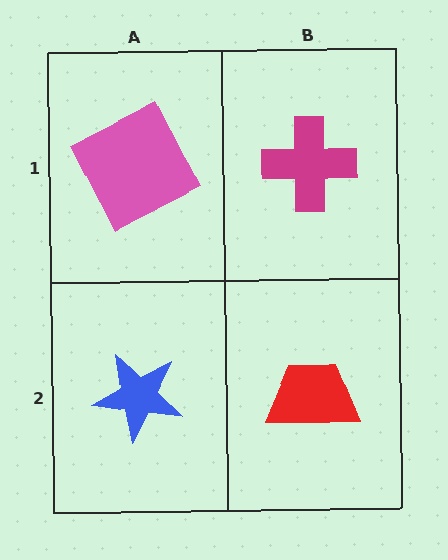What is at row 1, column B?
A magenta cross.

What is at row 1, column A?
A pink square.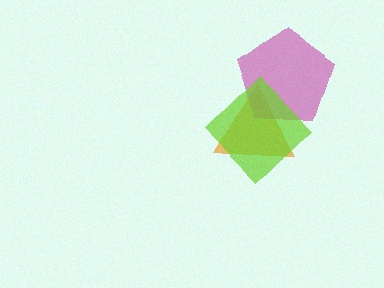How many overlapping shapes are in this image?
There are 3 overlapping shapes in the image.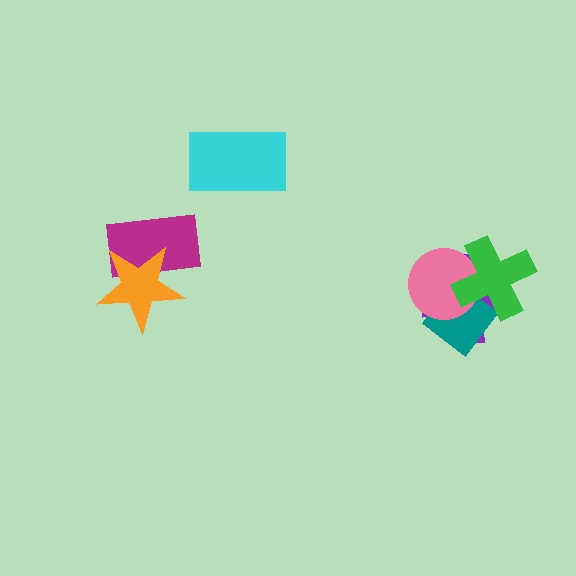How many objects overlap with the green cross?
3 objects overlap with the green cross.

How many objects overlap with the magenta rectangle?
1 object overlaps with the magenta rectangle.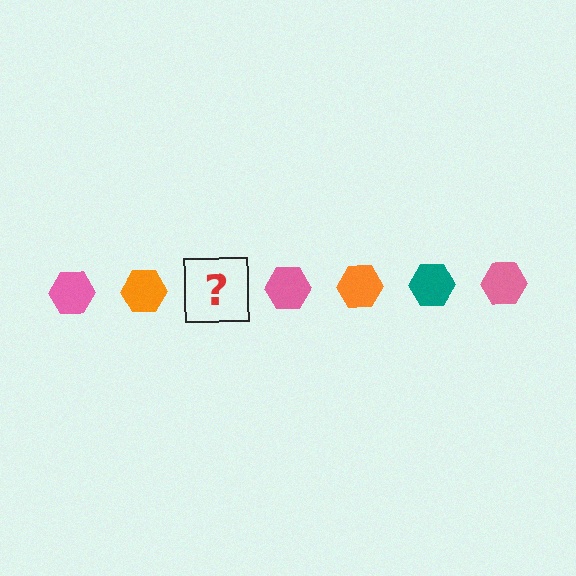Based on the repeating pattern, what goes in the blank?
The blank should be a teal hexagon.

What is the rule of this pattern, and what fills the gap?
The rule is that the pattern cycles through pink, orange, teal hexagons. The gap should be filled with a teal hexagon.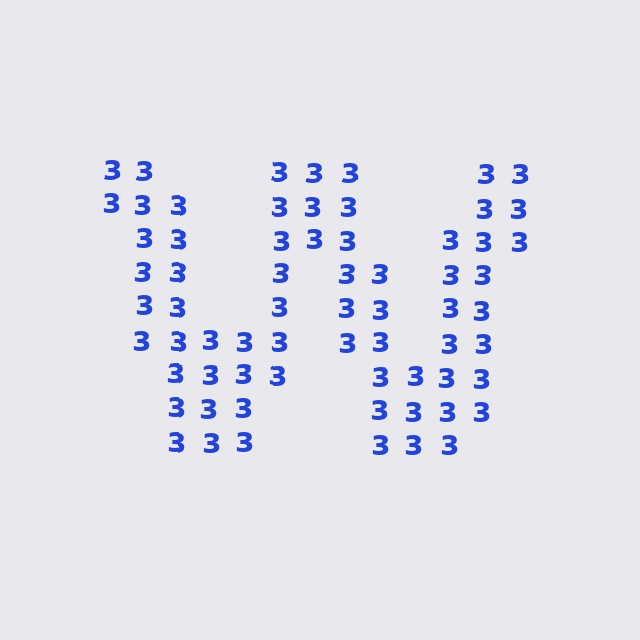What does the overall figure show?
The overall figure shows the letter W.